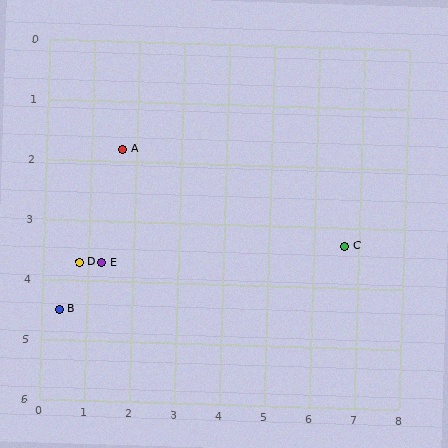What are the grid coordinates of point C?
Point C is at approximately (6.7, 3.3).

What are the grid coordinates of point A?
Point A is at approximately (1.7, 1.8).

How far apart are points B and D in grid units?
Points B and D are about 0.9 grid units apart.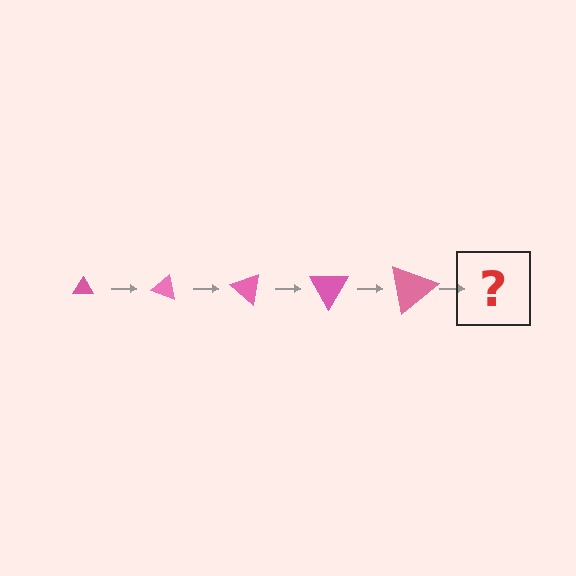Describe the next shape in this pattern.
It should be a triangle, larger than the previous one and rotated 100 degrees from the start.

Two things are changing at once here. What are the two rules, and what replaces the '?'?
The two rules are that the triangle grows larger each step and it rotates 20 degrees each step. The '?' should be a triangle, larger than the previous one and rotated 100 degrees from the start.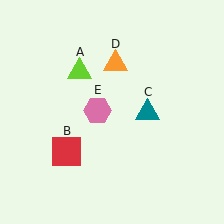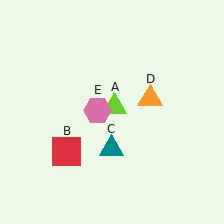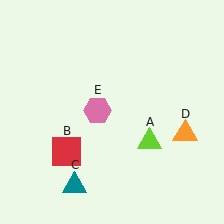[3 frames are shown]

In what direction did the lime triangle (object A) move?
The lime triangle (object A) moved down and to the right.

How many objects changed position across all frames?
3 objects changed position: lime triangle (object A), teal triangle (object C), orange triangle (object D).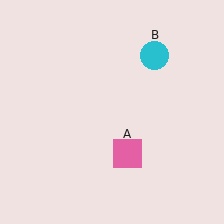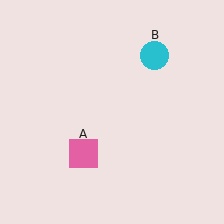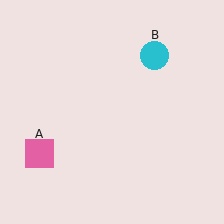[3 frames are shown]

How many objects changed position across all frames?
1 object changed position: pink square (object A).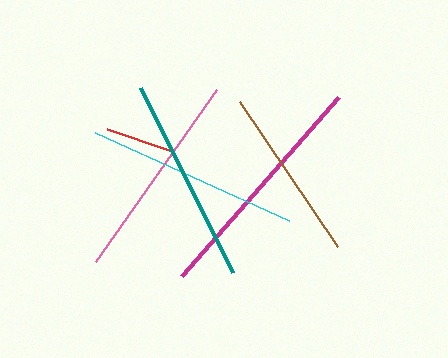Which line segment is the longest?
The magenta line is the longest at approximately 238 pixels.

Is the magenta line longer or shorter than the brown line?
The magenta line is longer than the brown line.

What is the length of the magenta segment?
The magenta segment is approximately 238 pixels long.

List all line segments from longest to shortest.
From longest to shortest: magenta, cyan, pink, teal, brown, red.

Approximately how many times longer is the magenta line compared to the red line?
The magenta line is approximately 3.6 times the length of the red line.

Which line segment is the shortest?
The red line is the shortest at approximately 65 pixels.